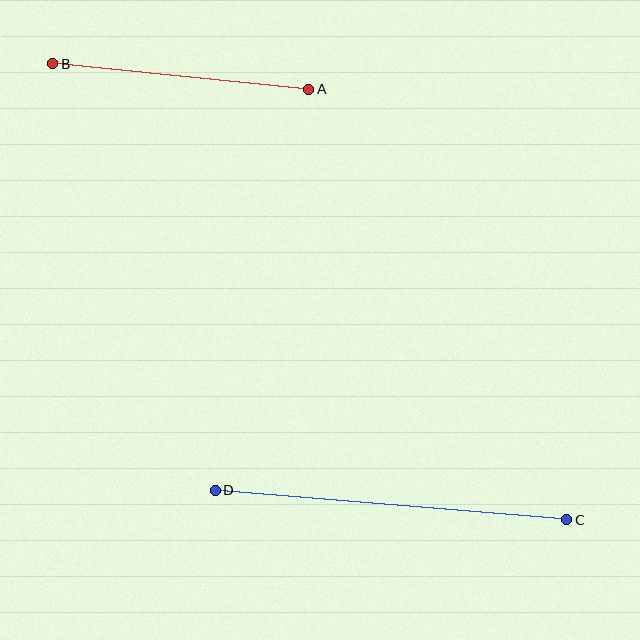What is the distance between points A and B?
The distance is approximately 257 pixels.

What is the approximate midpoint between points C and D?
The midpoint is at approximately (391, 505) pixels.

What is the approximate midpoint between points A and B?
The midpoint is at approximately (181, 76) pixels.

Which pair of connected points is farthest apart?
Points C and D are farthest apart.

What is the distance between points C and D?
The distance is approximately 353 pixels.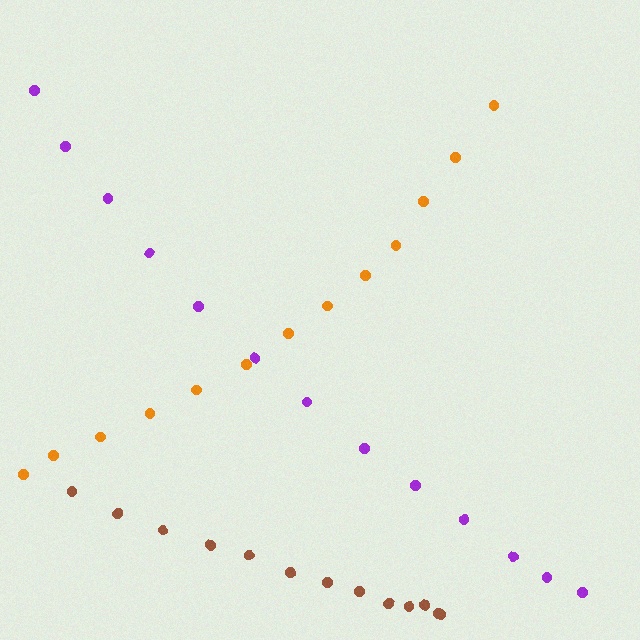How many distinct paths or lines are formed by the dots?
There are 3 distinct paths.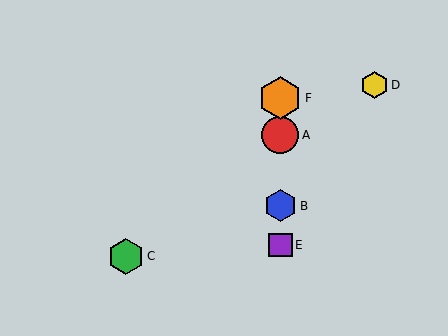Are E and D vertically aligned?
No, E is at x≈280 and D is at x≈375.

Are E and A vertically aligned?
Yes, both are at x≈280.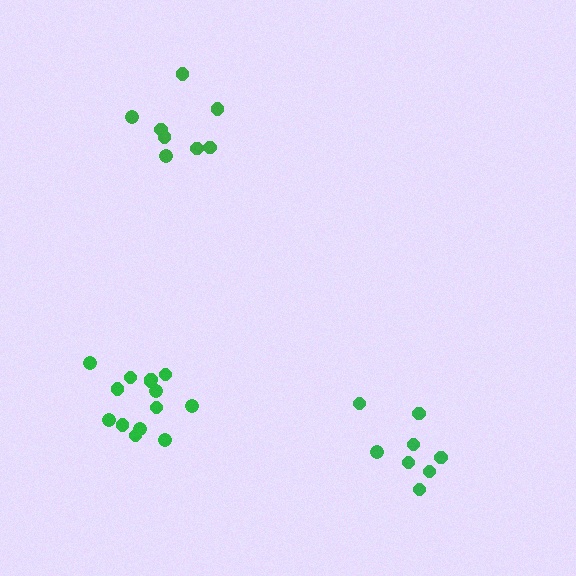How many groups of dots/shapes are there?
There are 3 groups.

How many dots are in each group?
Group 1: 14 dots, Group 2: 8 dots, Group 3: 8 dots (30 total).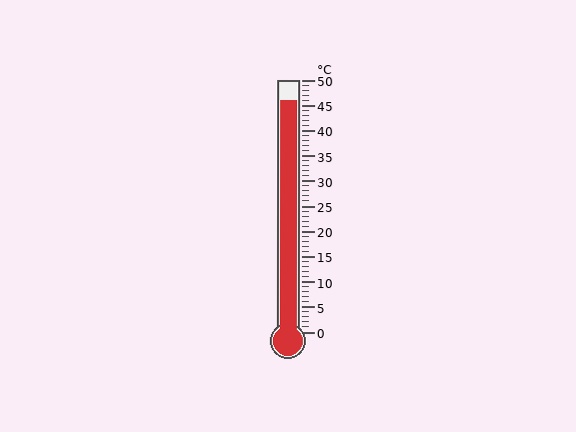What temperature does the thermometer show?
The thermometer shows approximately 46°C.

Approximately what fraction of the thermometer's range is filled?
The thermometer is filled to approximately 90% of its range.